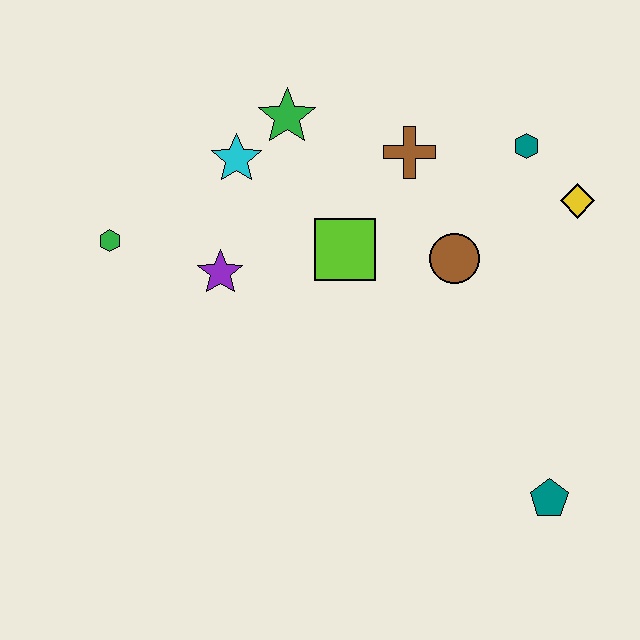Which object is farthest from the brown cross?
The teal pentagon is farthest from the brown cross.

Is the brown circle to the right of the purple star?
Yes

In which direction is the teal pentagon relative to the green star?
The teal pentagon is below the green star.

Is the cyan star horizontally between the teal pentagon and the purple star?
Yes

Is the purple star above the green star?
No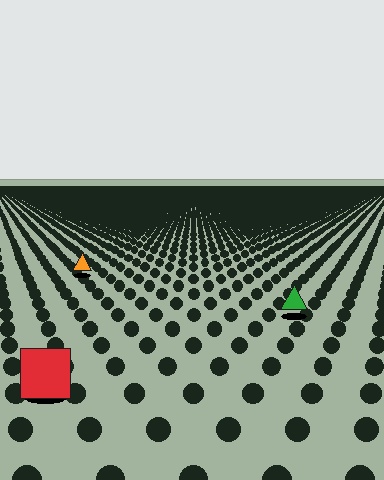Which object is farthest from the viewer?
The orange triangle is farthest from the viewer. It appears smaller and the ground texture around it is denser.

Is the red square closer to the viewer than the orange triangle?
Yes. The red square is closer — you can tell from the texture gradient: the ground texture is coarser near it.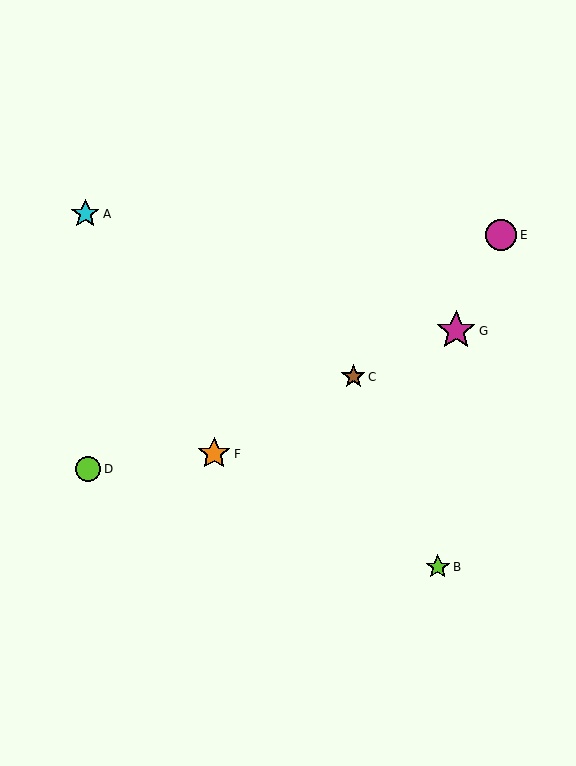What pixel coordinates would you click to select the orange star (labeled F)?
Click at (214, 454) to select the orange star F.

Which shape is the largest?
The magenta star (labeled G) is the largest.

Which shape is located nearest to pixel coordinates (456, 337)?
The magenta star (labeled G) at (456, 331) is nearest to that location.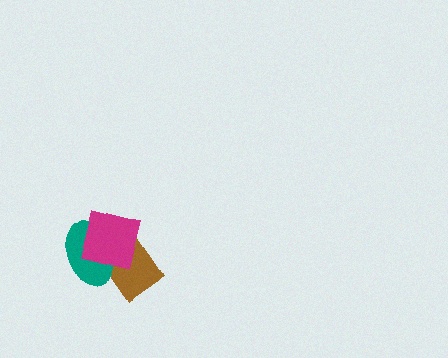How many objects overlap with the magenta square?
2 objects overlap with the magenta square.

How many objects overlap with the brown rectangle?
2 objects overlap with the brown rectangle.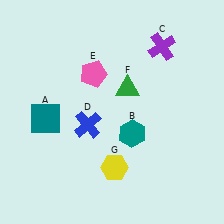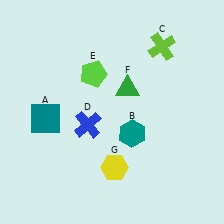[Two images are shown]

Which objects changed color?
C changed from purple to lime. E changed from pink to lime.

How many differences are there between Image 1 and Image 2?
There are 2 differences between the two images.